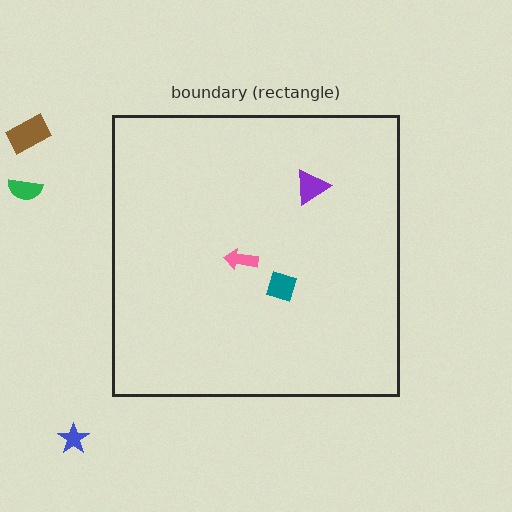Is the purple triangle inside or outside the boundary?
Inside.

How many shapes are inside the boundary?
3 inside, 3 outside.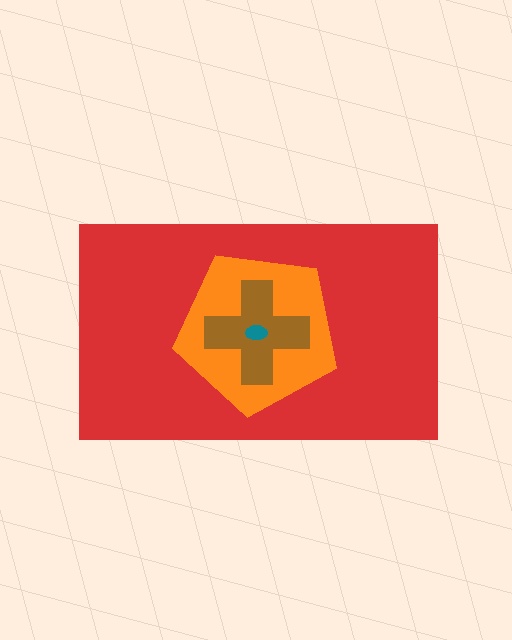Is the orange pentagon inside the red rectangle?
Yes.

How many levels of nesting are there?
4.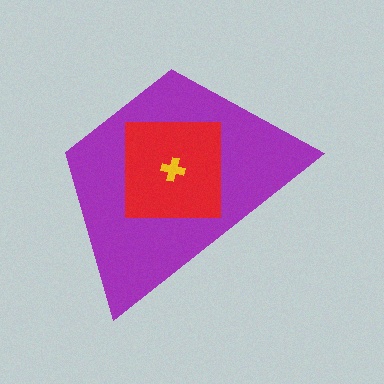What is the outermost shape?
The purple trapezoid.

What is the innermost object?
The yellow cross.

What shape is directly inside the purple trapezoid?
The red square.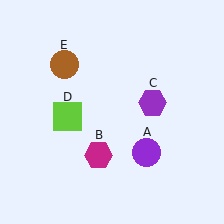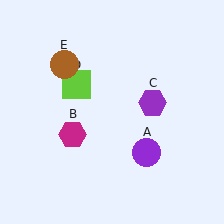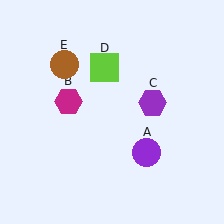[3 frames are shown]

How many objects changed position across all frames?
2 objects changed position: magenta hexagon (object B), lime square (object D).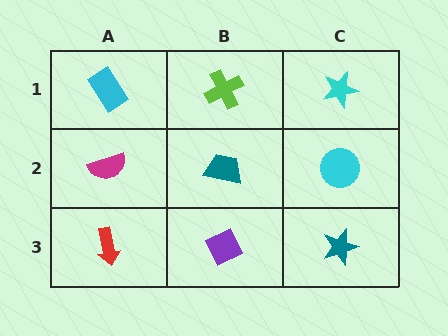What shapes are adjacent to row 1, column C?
A cyan circle (row 2, column C), a lime cross (row 1, column B).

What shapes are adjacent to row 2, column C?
A cyan star (row 1, column C), a teal star (row 3, column C), a teal trapezoid (row 2, column B).